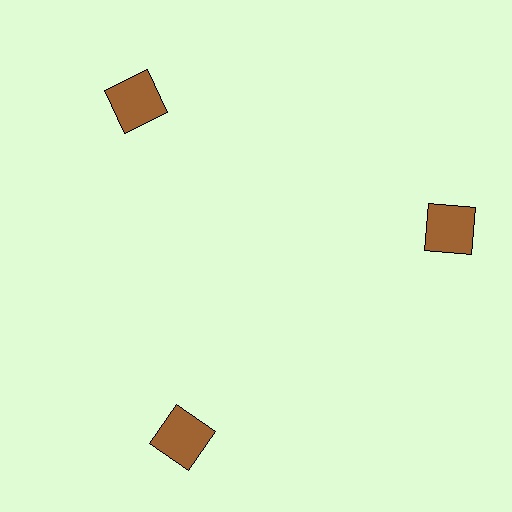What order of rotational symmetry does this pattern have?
This pattern has 3-fold rotational symmetry.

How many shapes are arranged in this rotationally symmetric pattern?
There are 3 shapes, arranged in 3 groups of 1.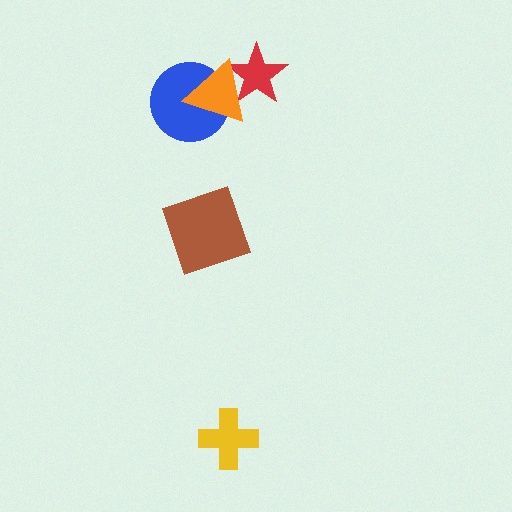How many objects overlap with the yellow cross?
0 objects overlap with the yellow cross.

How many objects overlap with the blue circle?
1 object overlaps with the blue circle.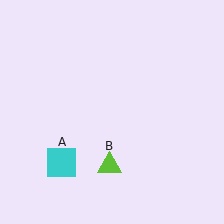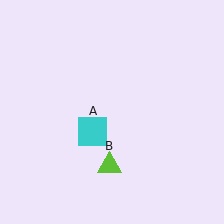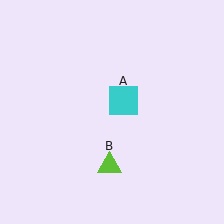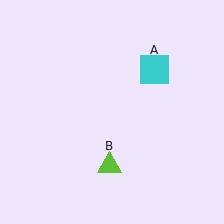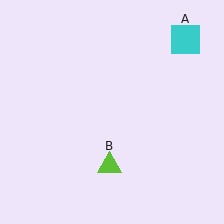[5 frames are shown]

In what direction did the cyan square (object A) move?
The cyan square (object A) moved up and to the right.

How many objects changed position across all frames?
1 object changed position: cyan square (object A).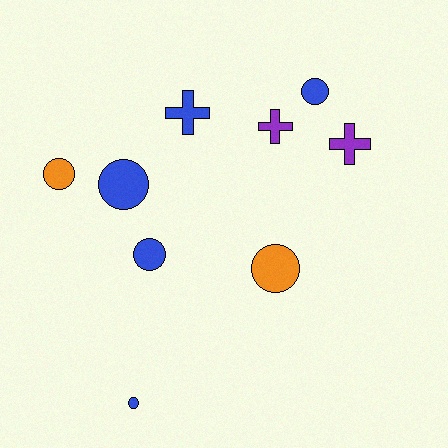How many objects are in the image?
There are 9 objects.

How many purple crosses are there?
There are 2 purple crosses.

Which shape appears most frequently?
Circle, with 6 objects.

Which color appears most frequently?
Blue, with 5 objects.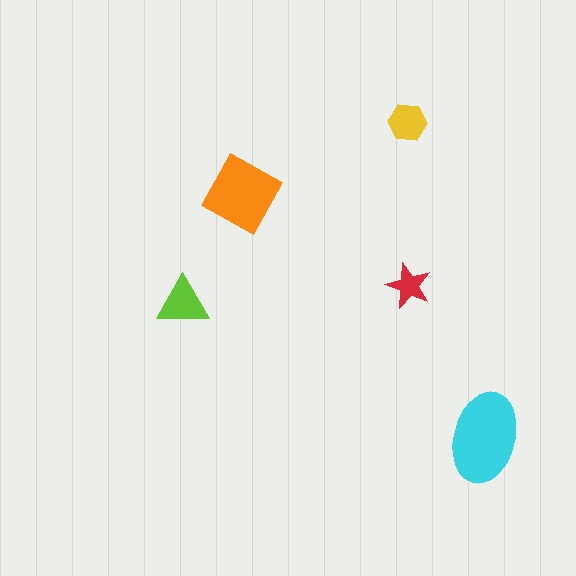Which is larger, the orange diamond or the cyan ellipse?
The cyan ellipse.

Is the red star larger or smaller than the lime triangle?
Smaller.